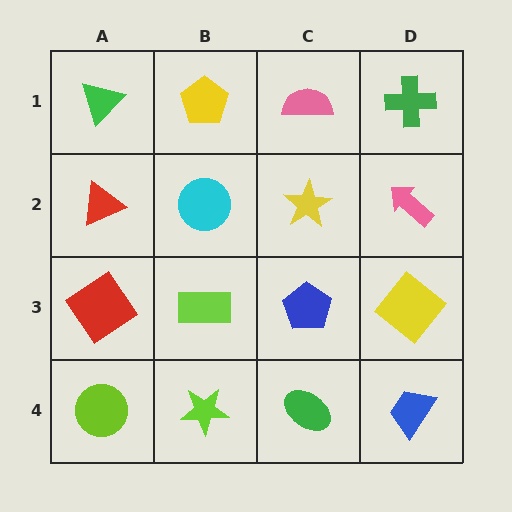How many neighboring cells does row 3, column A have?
3.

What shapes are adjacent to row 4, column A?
A red diamond (row 3, column A), a lime star (row 4, column B).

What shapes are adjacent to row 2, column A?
A green triangle (row 1, column A), a red diamond (row 3, column A), a cyan circle (row 2, column B).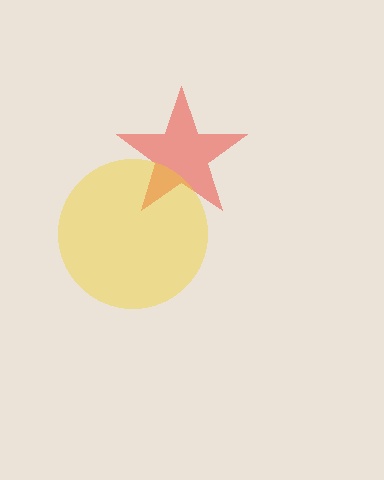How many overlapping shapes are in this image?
There are 2 overlapping shapes in the image.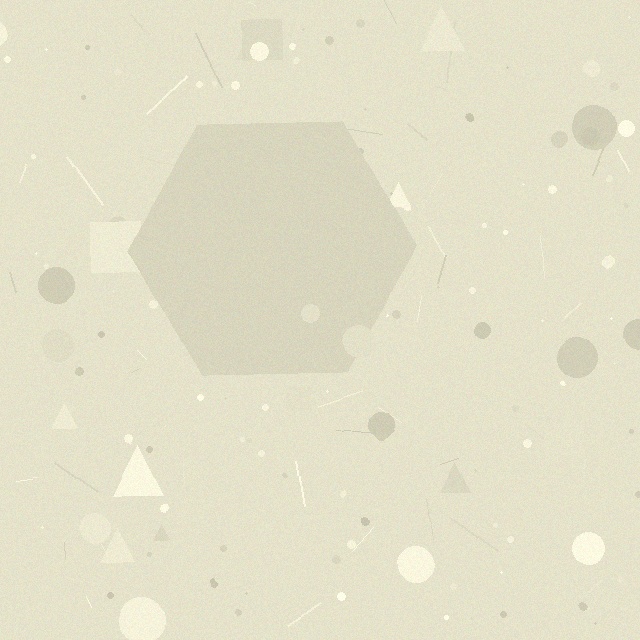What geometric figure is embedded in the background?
A hexagon is embedded in the background.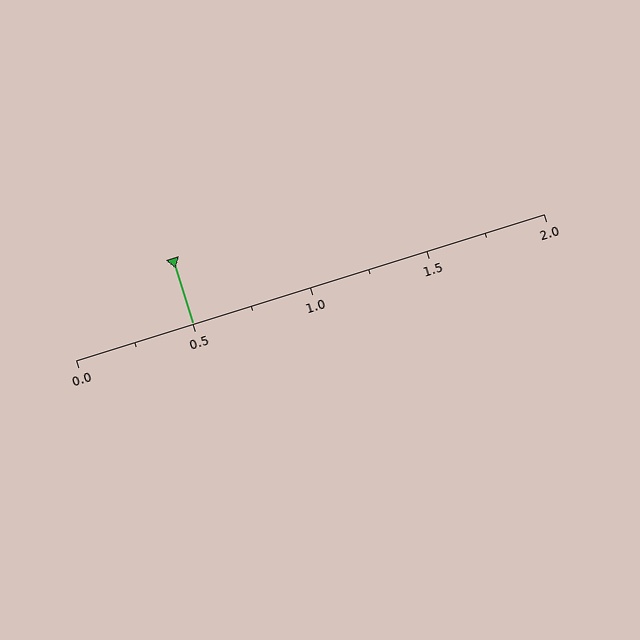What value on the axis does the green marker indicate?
The marker indicates approximately 0.5.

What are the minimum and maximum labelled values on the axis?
The axis runs from 0.0 to 2.0.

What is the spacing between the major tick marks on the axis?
The major ticks are spaced 0.5 apart.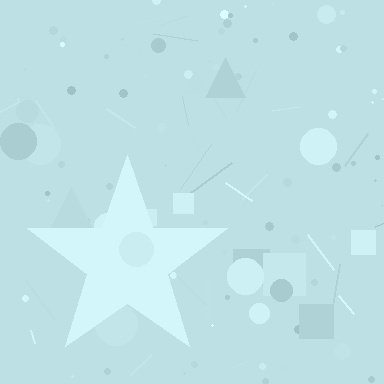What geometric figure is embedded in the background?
A star is embedded in the background.